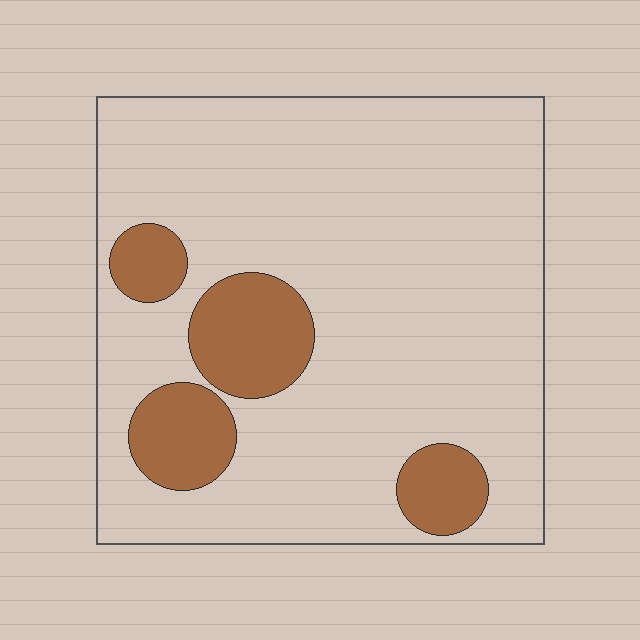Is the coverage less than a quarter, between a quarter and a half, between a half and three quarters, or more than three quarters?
Less than a quarter.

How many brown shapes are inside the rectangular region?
4.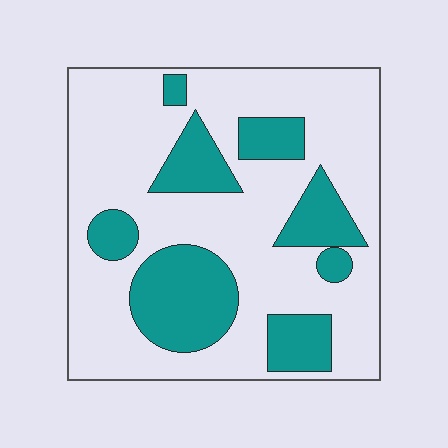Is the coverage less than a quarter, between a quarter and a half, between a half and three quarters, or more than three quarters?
Between a quarter and a half.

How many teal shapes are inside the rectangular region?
8.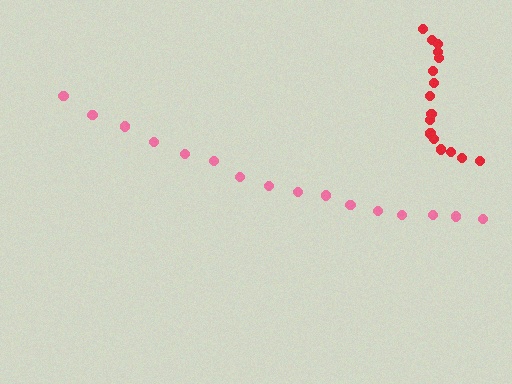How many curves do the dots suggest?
There are 2 distinct paths.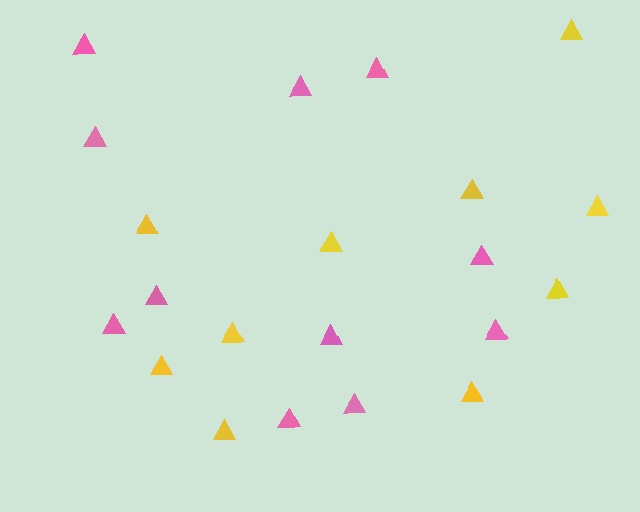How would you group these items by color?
There are 2 groups: one group of pink triangles (11) and one group of yellow triangles (10).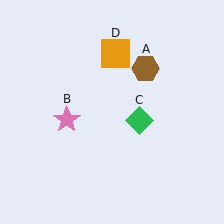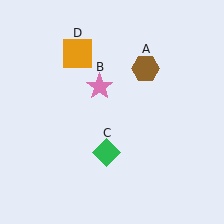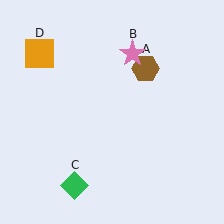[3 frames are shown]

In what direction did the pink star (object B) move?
The pink star (object B) moved up and to the right.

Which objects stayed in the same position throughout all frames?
Brown hexagon (object A) remained stationary.